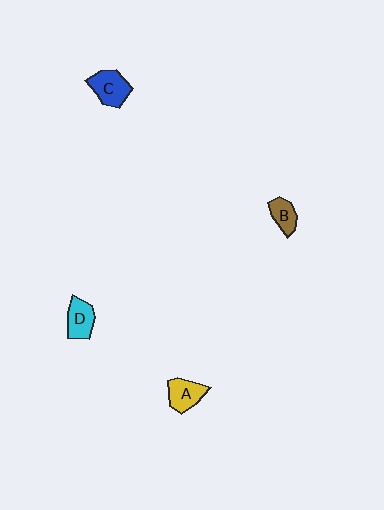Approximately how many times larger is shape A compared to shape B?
Approximately 1.3 times.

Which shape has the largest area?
Shape C (blue).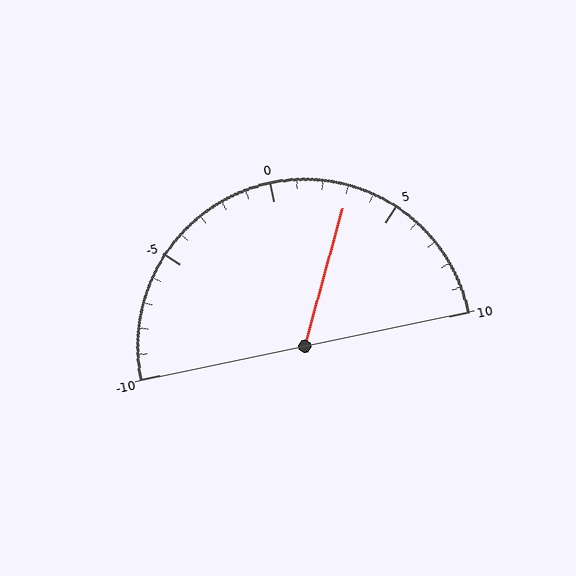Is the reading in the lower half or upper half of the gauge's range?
The reading is in the upper half of the range (-10 to 10).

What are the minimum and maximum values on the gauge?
The gauge ranges from -10 to 10.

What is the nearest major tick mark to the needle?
The nearest major tick mark is 5.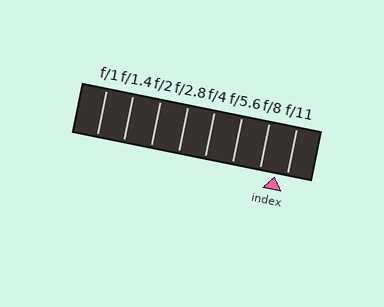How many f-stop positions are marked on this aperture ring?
There are 8 f-stop positions marked.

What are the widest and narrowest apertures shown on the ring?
The widest aperture shown is f/1 and the narrowest is f/11.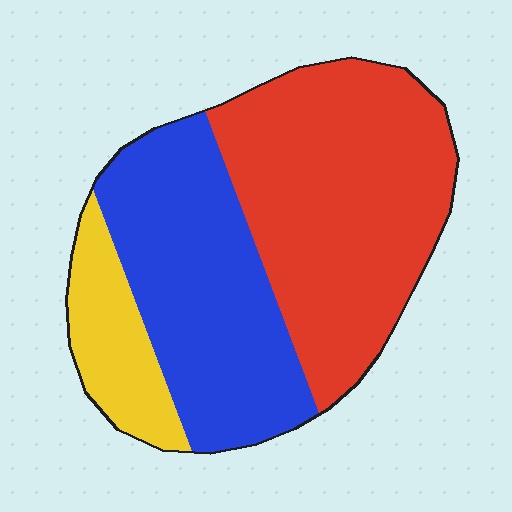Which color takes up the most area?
Red, at roughly 50%.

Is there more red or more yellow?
Red.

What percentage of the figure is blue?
Blue takes up about three eighths (3/8) of the figure.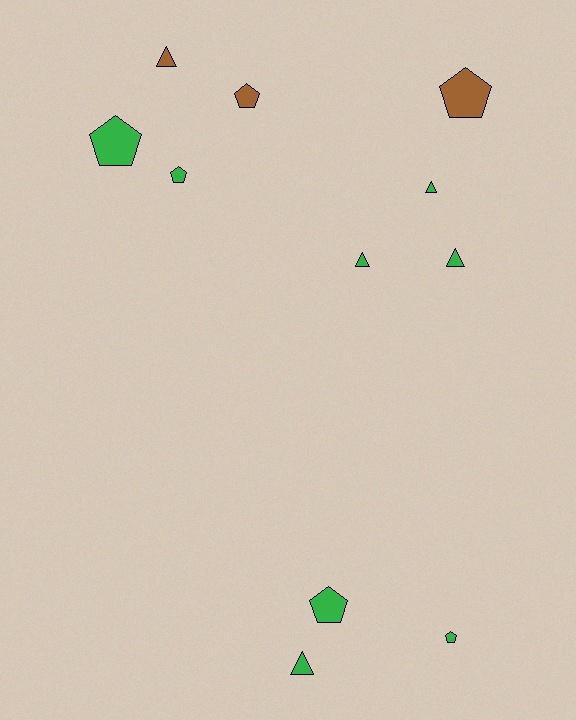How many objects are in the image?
There are 11 objects.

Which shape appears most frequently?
Pentagon, with 6 objects.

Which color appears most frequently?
Green, with 8 objects.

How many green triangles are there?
There are 4 green triangles.